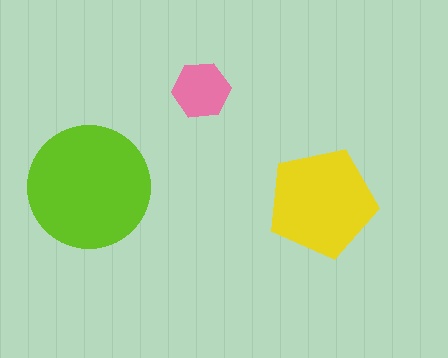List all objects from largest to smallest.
The lime circle, the yellow pentagon, the pink hexagon.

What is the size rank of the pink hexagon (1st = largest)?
3rd.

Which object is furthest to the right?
The yellow pentagon is rightmost.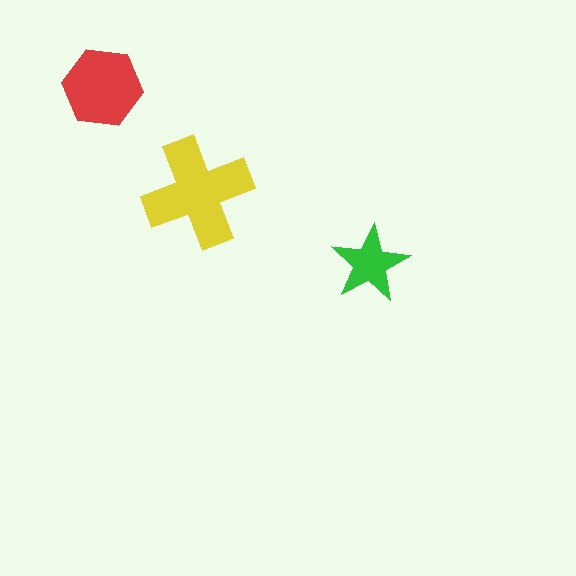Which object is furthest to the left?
The red hexagon is leftmost.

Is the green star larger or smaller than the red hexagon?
Smaller.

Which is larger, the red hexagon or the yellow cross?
The yellow cross.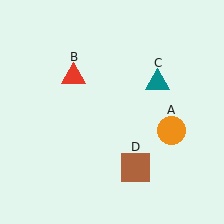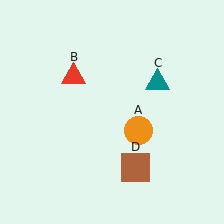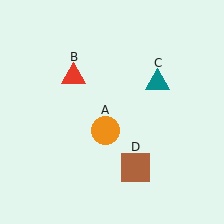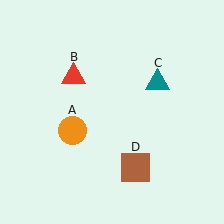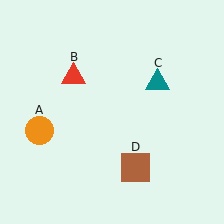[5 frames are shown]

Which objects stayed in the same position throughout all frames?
Red triangle (object B) and teal triangle (object C) and brown square (object D) remained stationary.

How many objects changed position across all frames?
1 object changed position: orange circle (object A).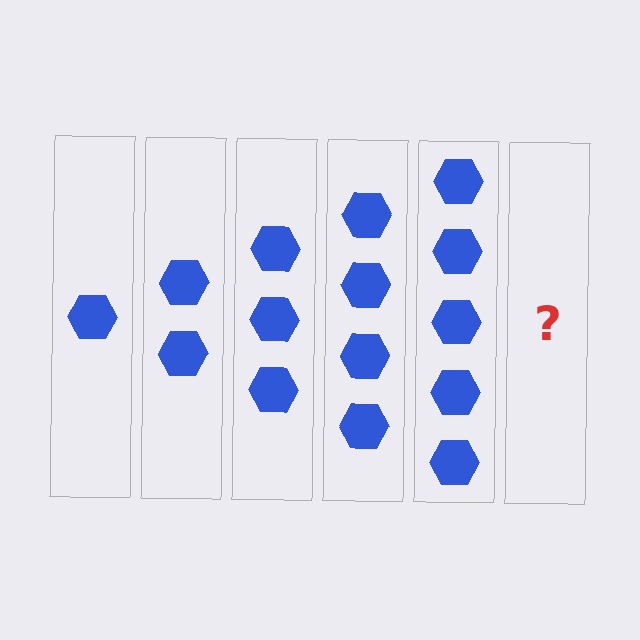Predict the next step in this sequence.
The next step is 6 hexagons.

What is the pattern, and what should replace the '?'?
The pattern is that each step adds one more hexagon. The '?' should be 6 hexagons.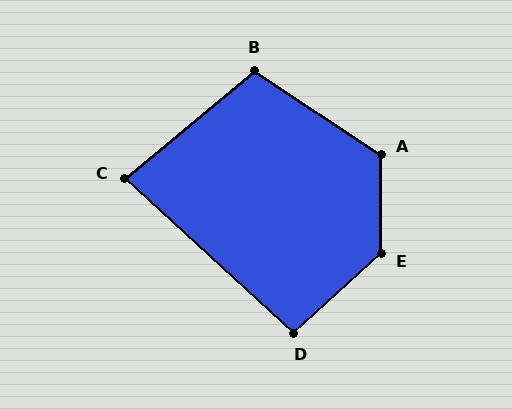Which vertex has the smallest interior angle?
C, at approximately 82 degrees.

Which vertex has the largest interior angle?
E, at approximately 132 degrees.